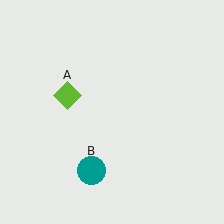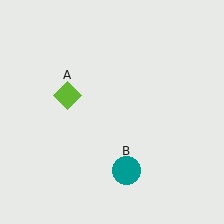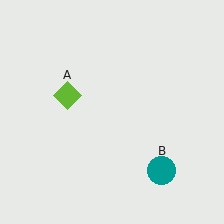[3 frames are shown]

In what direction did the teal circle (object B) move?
The teal circle (object B) moved right.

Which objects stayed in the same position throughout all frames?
Lime diamond (object A) remained stationary.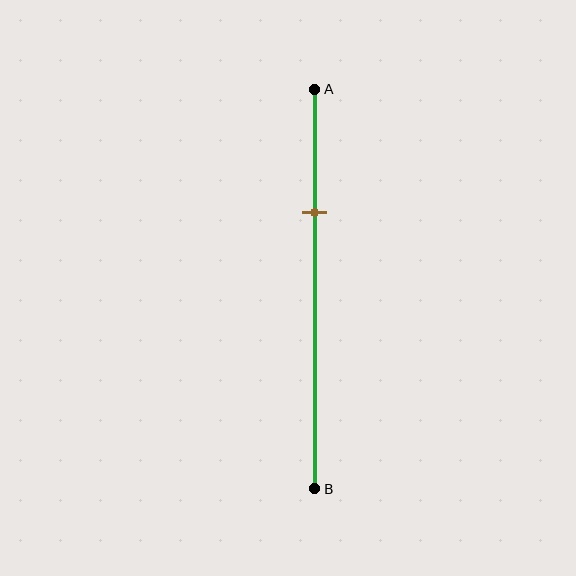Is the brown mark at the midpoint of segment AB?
No, the mark is at about 30% from A, not at the 50% midpoint.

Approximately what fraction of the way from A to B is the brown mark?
The brown mark is approximately 30% of the way from A to B.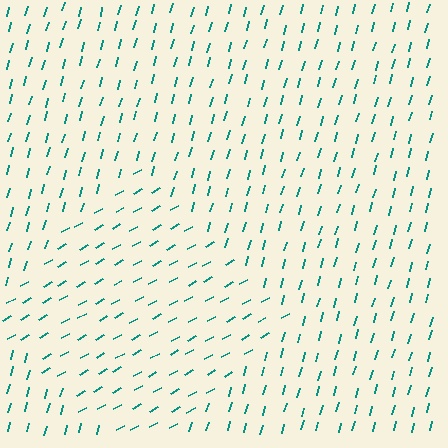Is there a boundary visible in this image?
Yes, there is a texture boundary formed by a change in line orientation.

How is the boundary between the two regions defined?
The boundary is defined purely by a change in line orientation (approximately 45 degrees difference). All lines are the same color and thickness.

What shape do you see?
I see a diamond.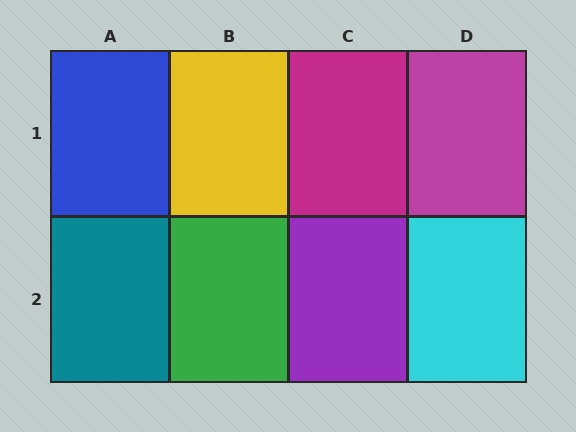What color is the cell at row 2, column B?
Green.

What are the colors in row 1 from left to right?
Blue, yellow, magenta, magenta.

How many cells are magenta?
2 cells are magenta.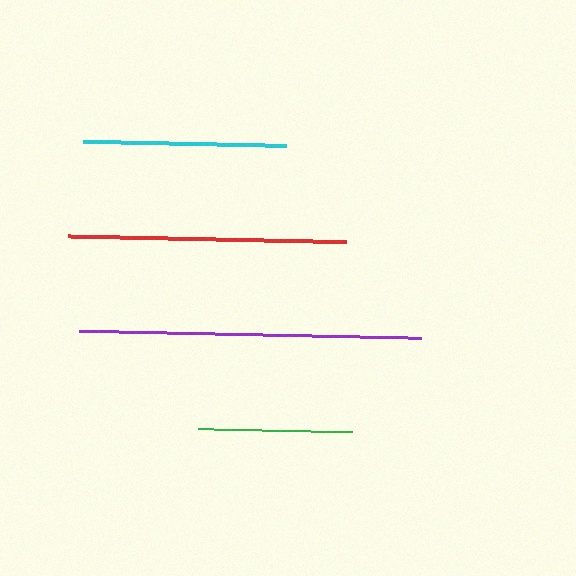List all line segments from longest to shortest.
From longest to shortest: purple, red, cyan, green.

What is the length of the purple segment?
The purple segment is approximately 342 pixels long.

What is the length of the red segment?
The red segment is approximately 279 pixels long.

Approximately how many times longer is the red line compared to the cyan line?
The red line is approximately 1.4 times the length of the cyan line.